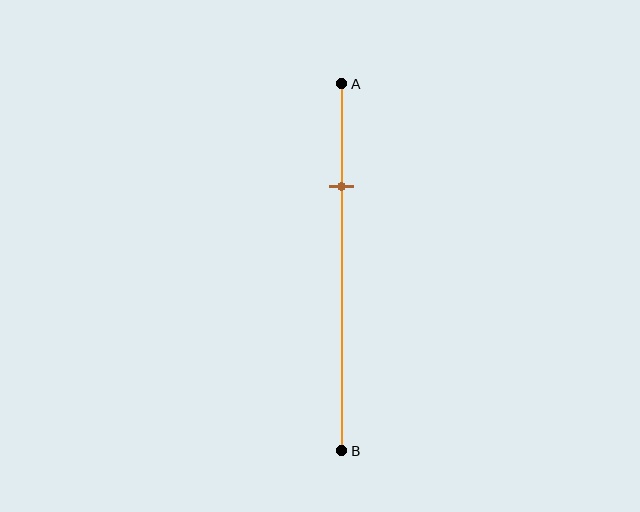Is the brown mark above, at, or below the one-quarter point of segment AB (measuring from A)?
The brown mark is below the one-quarter point of segment AB.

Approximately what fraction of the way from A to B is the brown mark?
The brown mark is approximately 30% of the way from A to B.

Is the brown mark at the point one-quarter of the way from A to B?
No, the mark is at about 30% from A, not at the 25% one-quarter point.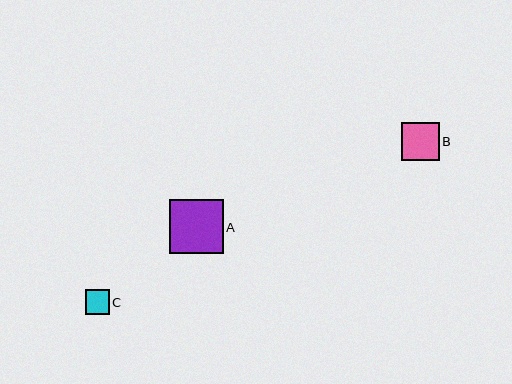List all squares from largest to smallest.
From largest to smallest: A, B, C.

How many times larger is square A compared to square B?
Square A is approximately 1.4 times the size of square B.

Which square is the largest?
Square A is the largest with a size of approximately 54 pixels.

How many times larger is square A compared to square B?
Square A is approximately 1.4 times the size of square B.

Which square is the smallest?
Square C is the smallest with a size of approximately 24 pixels.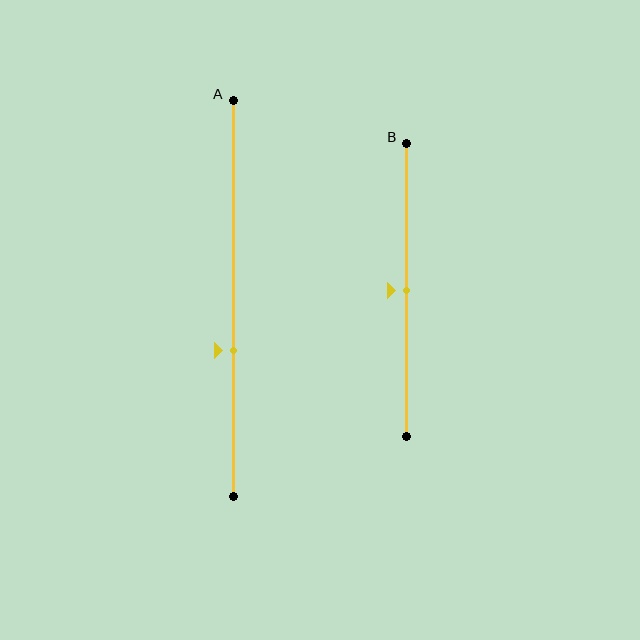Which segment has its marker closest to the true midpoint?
Segment B has its marker closest to the true midpoint.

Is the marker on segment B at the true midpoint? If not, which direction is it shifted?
Yes, the marker on segment B is at the true midpoint.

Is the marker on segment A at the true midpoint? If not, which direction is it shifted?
No, the marker on segment A is shifted downward by about 13% of the segment length.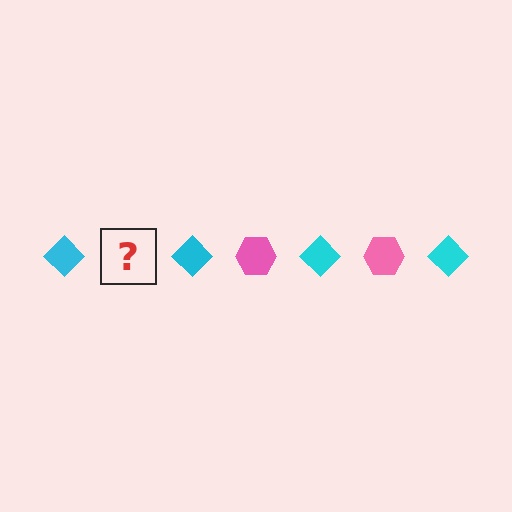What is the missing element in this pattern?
The missing element is a pink hexagon.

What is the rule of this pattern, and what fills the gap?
The rule is that the pattern alternates between cyan diamond and pink hexagon. The gap should be filled with a pink hexagon.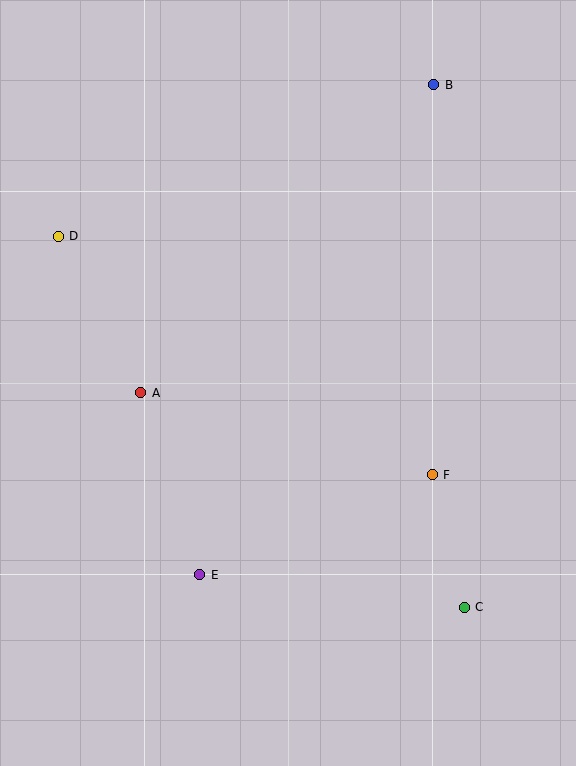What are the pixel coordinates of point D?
Point D is at (58, 236).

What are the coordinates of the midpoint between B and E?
The midpoint between B and E is at (317, 330).